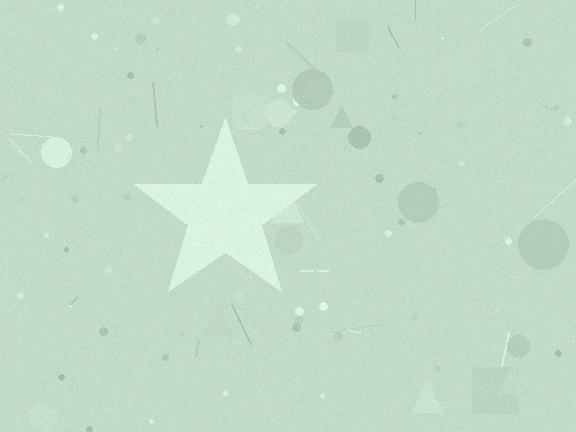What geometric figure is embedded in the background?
A star is embedded in the background.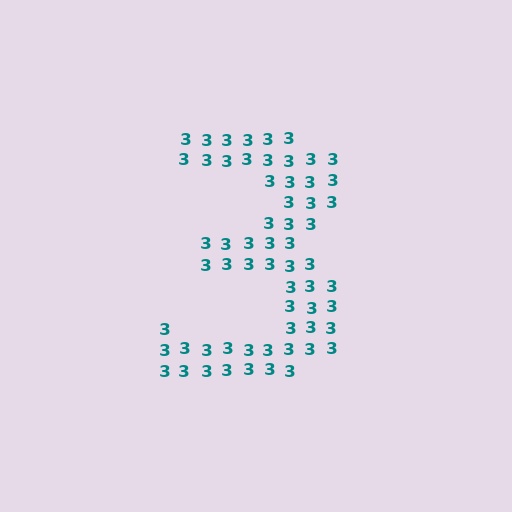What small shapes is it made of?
It is made of small digit 3's.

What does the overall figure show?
The overall figure shows the digit 3.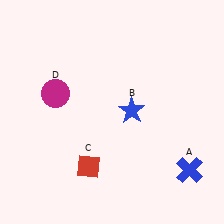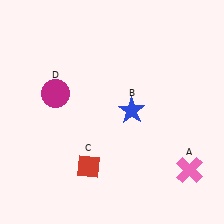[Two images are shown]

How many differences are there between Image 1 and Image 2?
There is 1 difference between the two images.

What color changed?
The cross (A) changed from blue in Image 1 to pink in Image 2.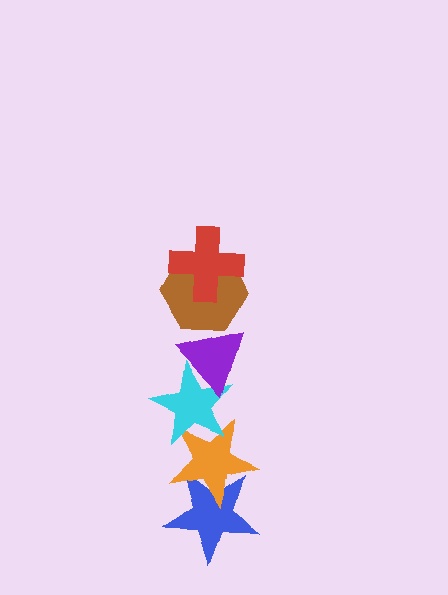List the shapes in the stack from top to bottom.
From top to bottom: the red cross, the brown hexagon, the purple triangle, the cyan star, the orange star, the blue star.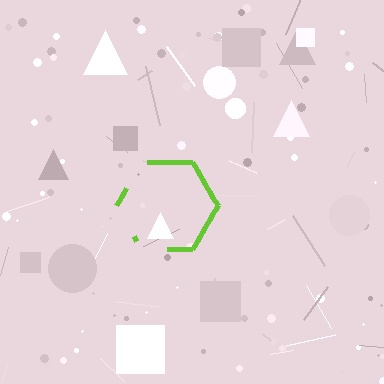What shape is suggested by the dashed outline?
The dashed outline suggests a hexagon.